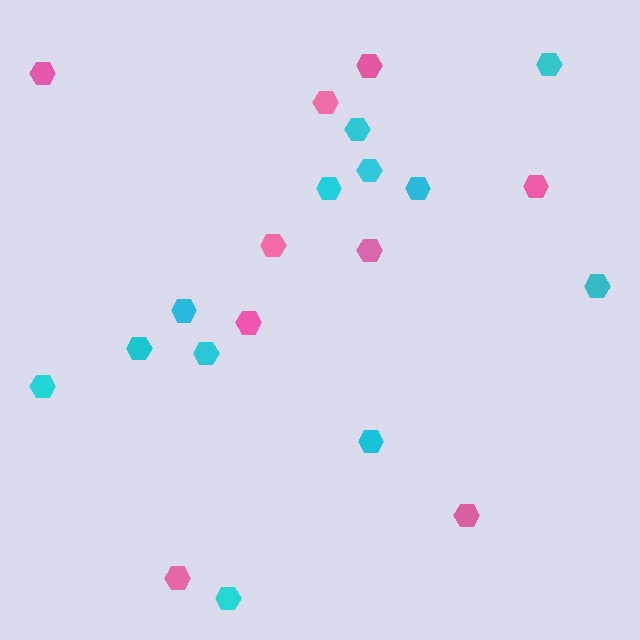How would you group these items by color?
There are 2 groups: one group of cyan hexagons (12) and one group of pink hexagons (9).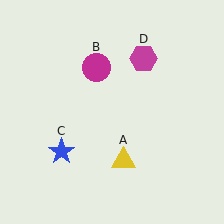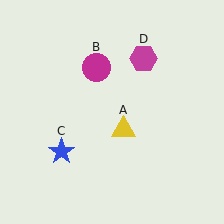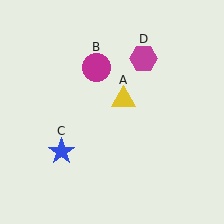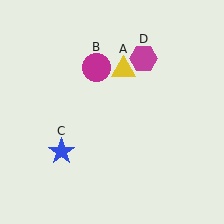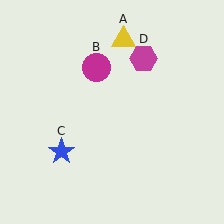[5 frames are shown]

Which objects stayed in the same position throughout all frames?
Magenta circle (object B) and blue star (object C) and magenta hexagon (object D) remained stationary.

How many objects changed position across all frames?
1 object changed position: yellow triangle (object A).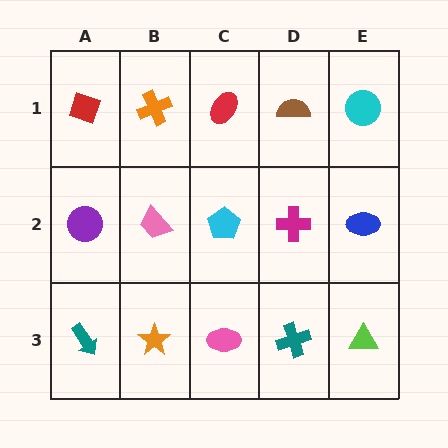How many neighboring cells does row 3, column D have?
3.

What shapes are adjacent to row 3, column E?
A blue ellipse (row 2, column E), a teal cross (row 3, column D).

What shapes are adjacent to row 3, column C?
A cyan pentagon (row 2, column C), an orange star (row 3, column B), a teal cross (row 3, column D).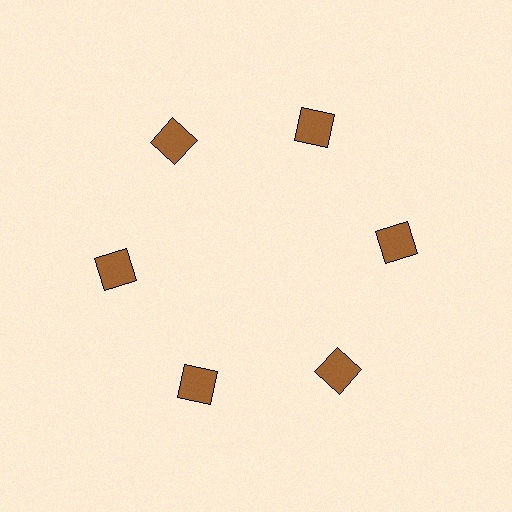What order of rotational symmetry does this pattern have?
This pattern has 6-fold rotational symmetry.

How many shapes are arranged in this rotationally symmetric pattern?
There are 6 shapes, arranged in 6 groups of 1.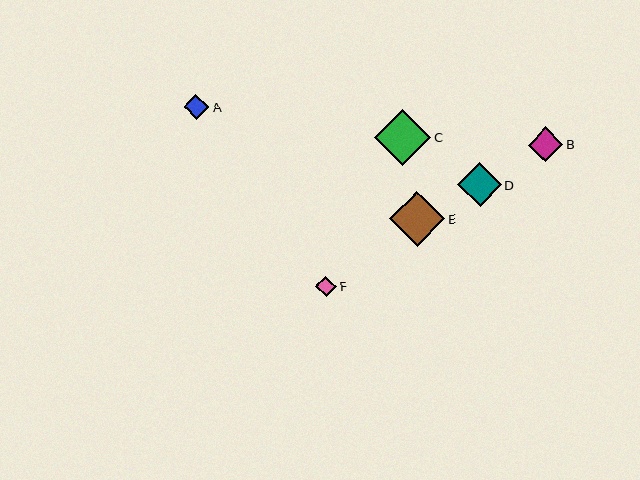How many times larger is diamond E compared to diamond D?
Diamond E is approximately 1.3 times the size of diamond D.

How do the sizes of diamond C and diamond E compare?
Diamond C and diamond E are approximately the same size.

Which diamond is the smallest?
Diamond F is the smallest with a size of approximately 21 pixels.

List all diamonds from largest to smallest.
From largest to smallest: C, E, D, B, A, F.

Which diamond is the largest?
Diamond C is the largest with a size of approximately 56 pixels.